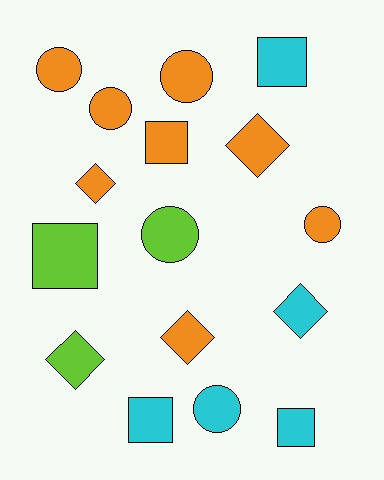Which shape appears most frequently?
Circle, with 6 objects.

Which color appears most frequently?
Orange, with 8 objects.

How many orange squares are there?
There is 1 orange square.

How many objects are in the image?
There are 16 objects.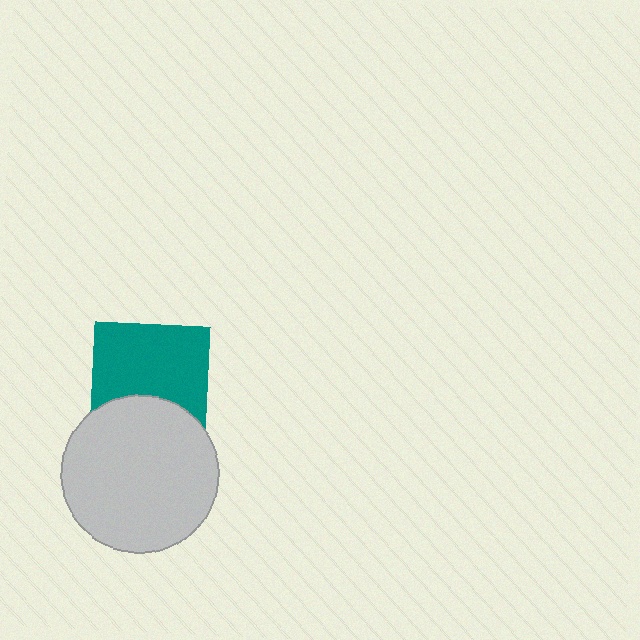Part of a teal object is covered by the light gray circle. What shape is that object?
It is a square.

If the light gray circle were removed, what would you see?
You would see the complete teal square.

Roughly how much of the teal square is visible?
Most of it is visible (roughly 69%).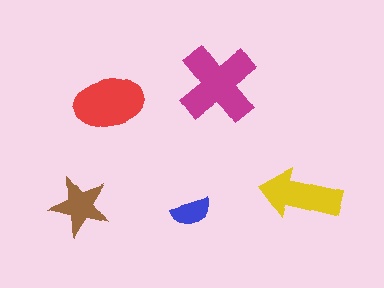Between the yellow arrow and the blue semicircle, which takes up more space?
The yellow arrow.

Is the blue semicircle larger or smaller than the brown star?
Smaller.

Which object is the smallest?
The blue semicircle.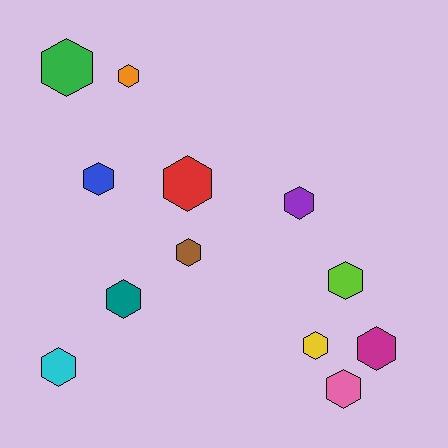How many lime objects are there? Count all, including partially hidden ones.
There is 1 lime object.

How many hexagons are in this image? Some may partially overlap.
There are 12 hexagons.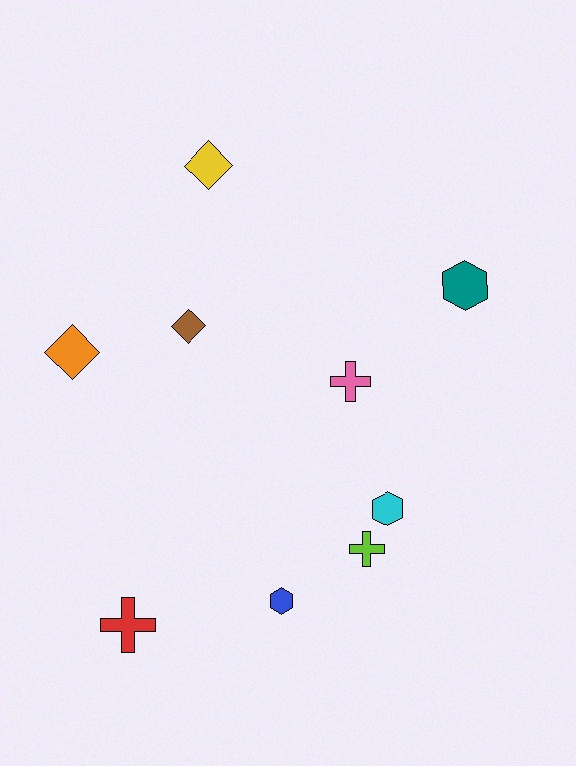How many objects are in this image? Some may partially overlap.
There are 9 objects.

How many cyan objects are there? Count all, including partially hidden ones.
There is 1 cyan object.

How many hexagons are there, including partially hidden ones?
There are 3 hexagons.